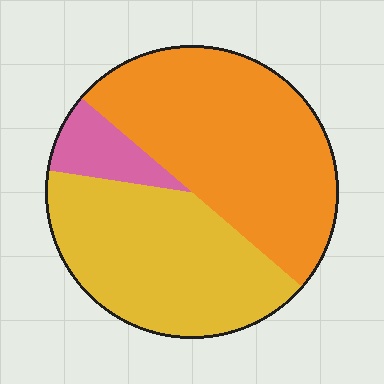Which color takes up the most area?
Orange, at roughly 50%.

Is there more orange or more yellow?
Orange.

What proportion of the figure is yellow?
Yellow takes up about two fifths (2/5) of the figure.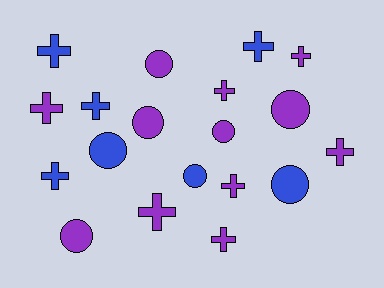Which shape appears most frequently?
Cross, with 11 objects.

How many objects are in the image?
There are 19 objects.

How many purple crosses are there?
There are 7 purple crosses.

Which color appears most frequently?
Purple, with 12 objects.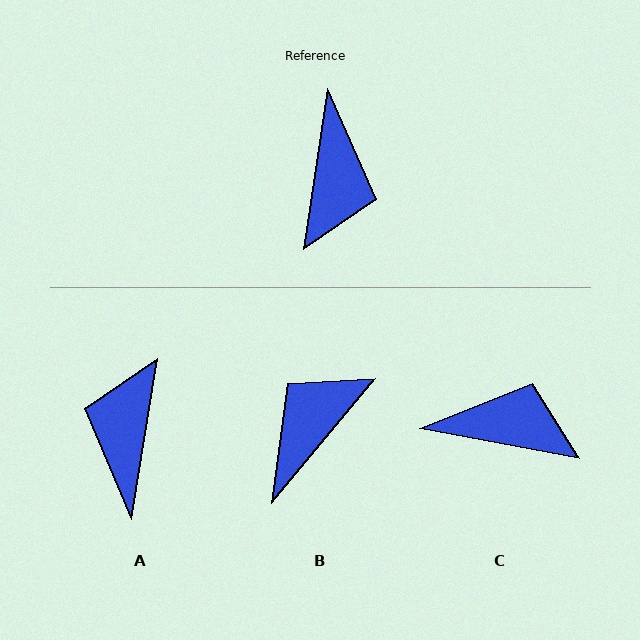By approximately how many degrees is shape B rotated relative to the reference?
Approximately 149 degrees counter-clockwise.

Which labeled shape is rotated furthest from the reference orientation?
A, about 179 degrees away.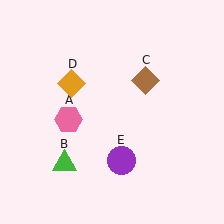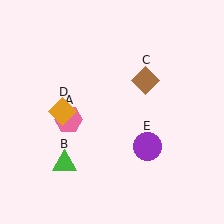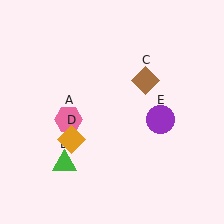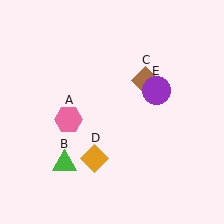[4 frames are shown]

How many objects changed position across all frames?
2 objects changed position: orange diamond (object D), purple circle (object E).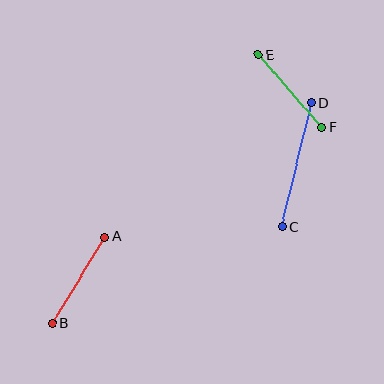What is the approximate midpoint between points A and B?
The midpoint is at approximately (79, 280) pixels.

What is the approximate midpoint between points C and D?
The midpoint is at approximately (297, 165) pixels.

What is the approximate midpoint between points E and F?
The midpoint is at approximately (290, 91) pixels.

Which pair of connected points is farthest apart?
Points C and D are farthest apart.